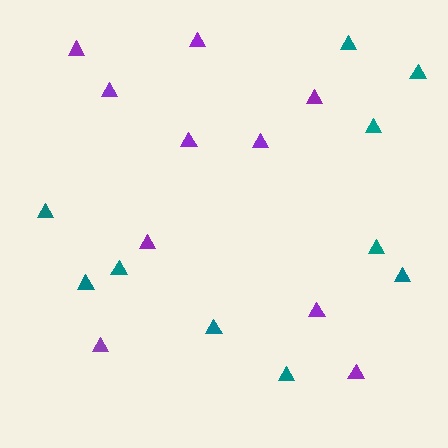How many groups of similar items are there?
There are 2 groups: one group of purple triangles (10) and one group of teal triangles (10).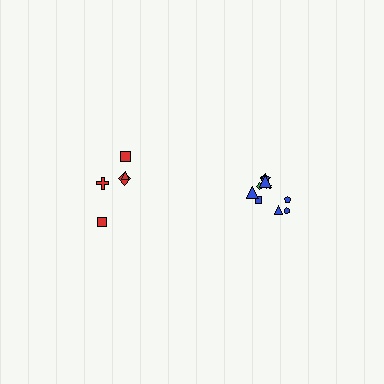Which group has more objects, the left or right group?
The right group.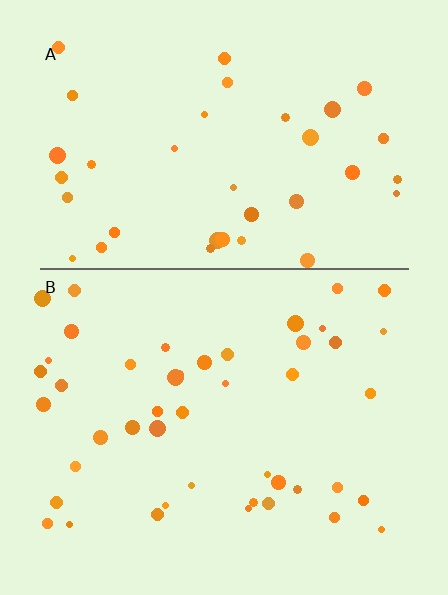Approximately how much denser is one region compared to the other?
Approximately 1.2× — region B over region A.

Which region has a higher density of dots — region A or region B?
B (the bottom).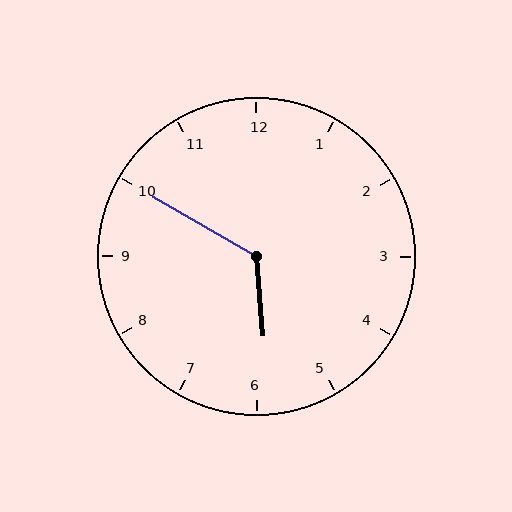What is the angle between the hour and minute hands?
Approximately 125 degrees.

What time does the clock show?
5:50.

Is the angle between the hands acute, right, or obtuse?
It is obtuse.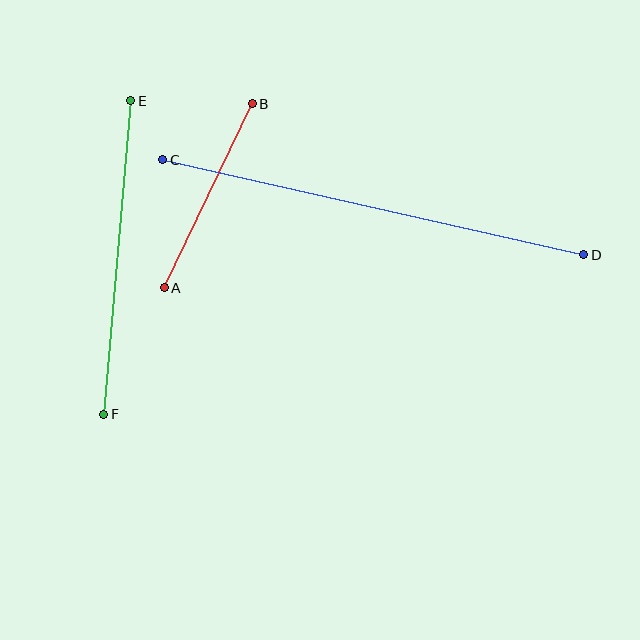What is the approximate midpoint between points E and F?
The midpoint is at approximately (117, 257) pixels.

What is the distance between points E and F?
The distance is approximately 314 pixels.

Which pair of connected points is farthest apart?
Points C and D are farthest apart.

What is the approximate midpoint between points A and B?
The midpoint is at approximately (208, 196) pixels.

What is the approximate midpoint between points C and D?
The midpoint is at approximately (373, 207) pixels.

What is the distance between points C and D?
The distance is approximately 431 pixels.